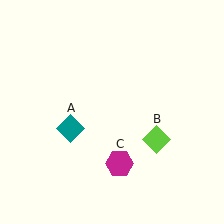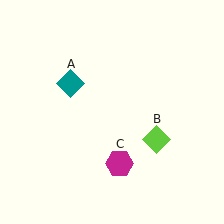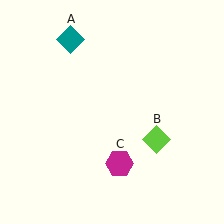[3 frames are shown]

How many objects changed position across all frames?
1 object changed position: teal diamond (object A).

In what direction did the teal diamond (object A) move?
The teal diamond (object A) moved up.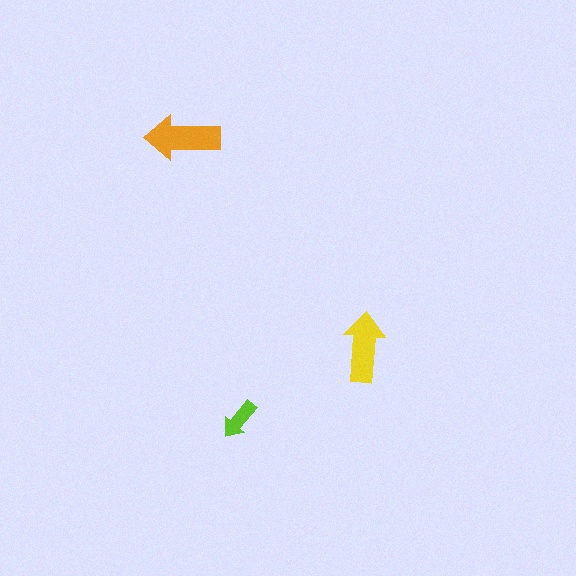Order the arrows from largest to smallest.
the orange one, the yellow one, the lime one.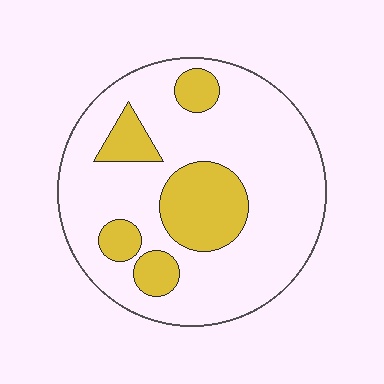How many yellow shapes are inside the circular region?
5.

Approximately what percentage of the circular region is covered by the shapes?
Approximately 25%.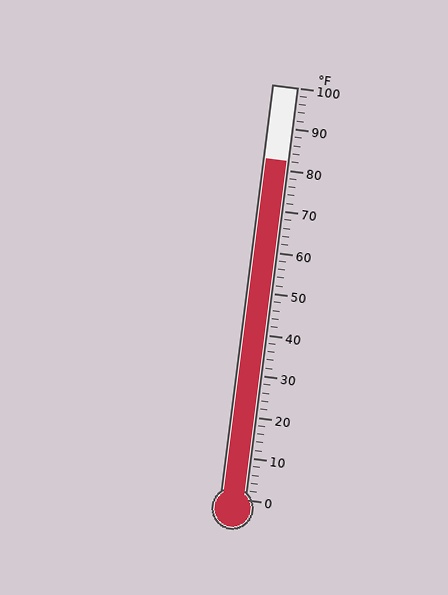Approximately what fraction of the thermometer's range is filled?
The thermometer is filled to approximately 80% of its range.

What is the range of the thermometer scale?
The thermometer scale ranges from 0°F to 100°F.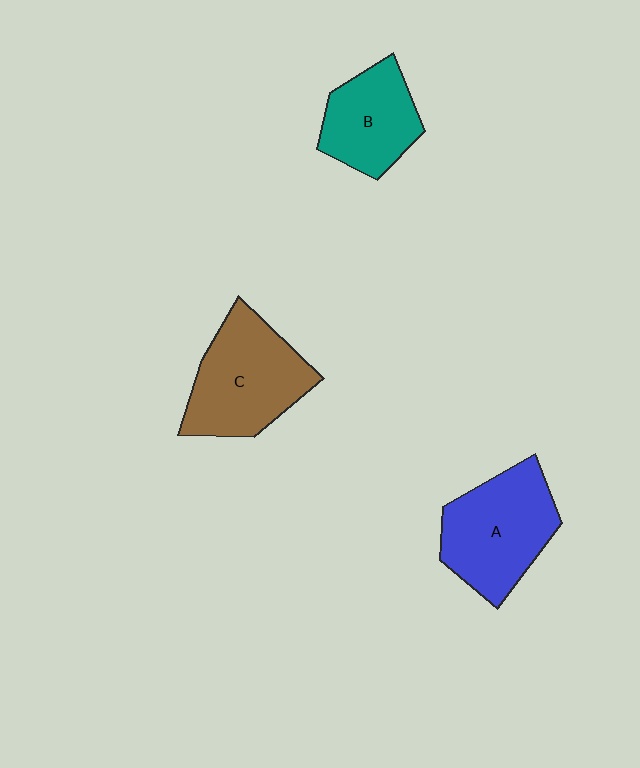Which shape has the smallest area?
Shape B (teal).